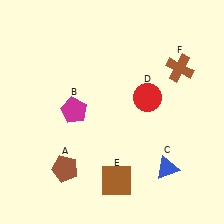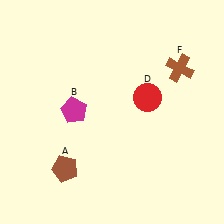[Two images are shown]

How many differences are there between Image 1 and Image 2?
There are 2 differences between the two images.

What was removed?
The blue triangle (C), the brown square (E) were removed in Image 2.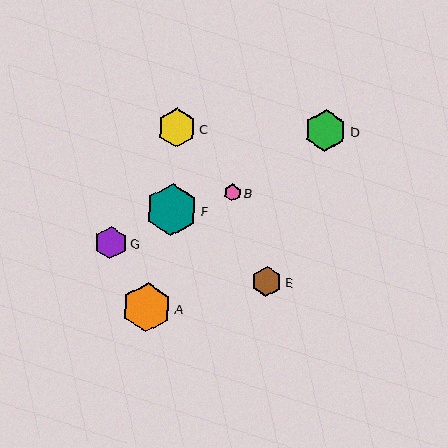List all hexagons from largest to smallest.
From largest to smallest: F, A, D, C, G, E, B.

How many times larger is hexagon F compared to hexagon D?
Hexagon F is approximately 1.2 times the size of hexagon D.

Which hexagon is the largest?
Hexagon F is the largest with a size of approximately 52 pixels.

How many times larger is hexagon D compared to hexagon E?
Hexagon D is approximately 1.4 times the size of hexagon E.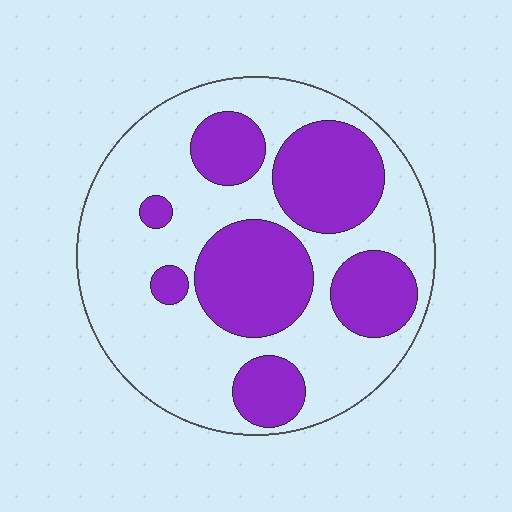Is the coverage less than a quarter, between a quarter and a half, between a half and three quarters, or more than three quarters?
Between a quarter and a half.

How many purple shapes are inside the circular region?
7.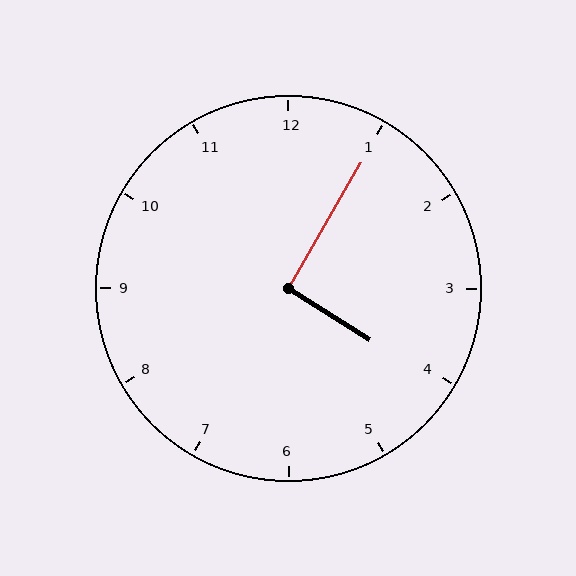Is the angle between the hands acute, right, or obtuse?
It is right.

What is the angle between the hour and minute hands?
Approximately 92 degrees.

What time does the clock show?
4:05.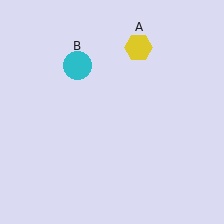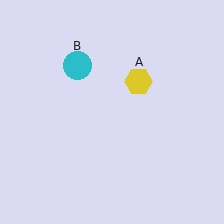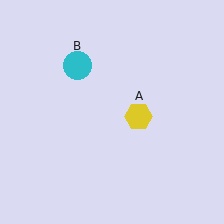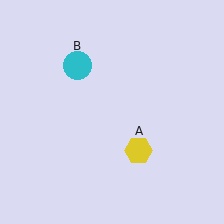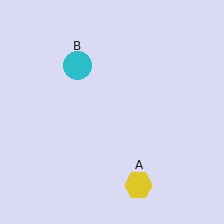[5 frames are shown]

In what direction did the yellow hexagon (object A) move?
The yellow hexagon (object A) moved down.